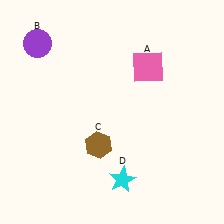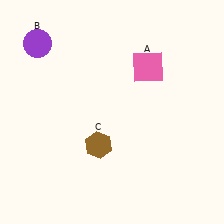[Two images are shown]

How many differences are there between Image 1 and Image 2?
There is 1 difference between the two images.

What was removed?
The cyan star (D) was removed in Image 2.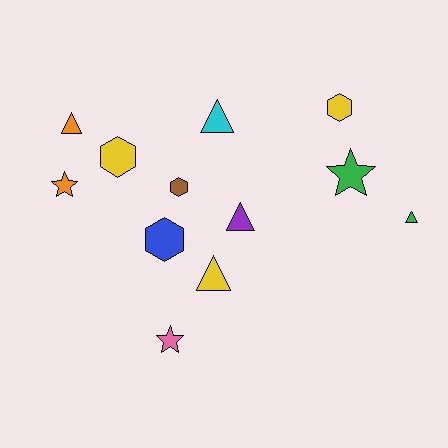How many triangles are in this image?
There are 5 triangles.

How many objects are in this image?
There are 12 objects.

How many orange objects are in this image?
There are 2 orange objects.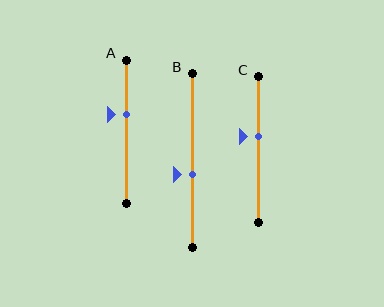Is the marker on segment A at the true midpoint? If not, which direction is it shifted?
No, the marker on segment A is shifted upward by about 12% of the segment length.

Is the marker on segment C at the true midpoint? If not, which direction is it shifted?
No, the marker on segment C is shifted upward by about 9% of the segment length.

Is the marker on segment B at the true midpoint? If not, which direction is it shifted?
No, the marker on segment B is shifted downward by about 8% of the segment length.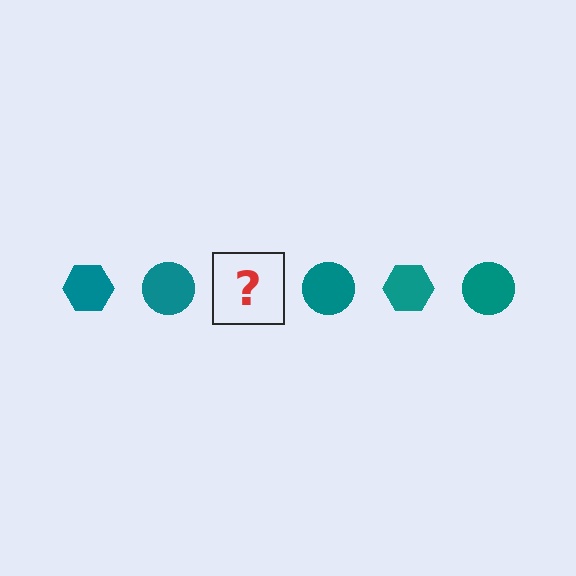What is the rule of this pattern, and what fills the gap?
The rule is that the pattern cycles through hexagon, circle shapes in teal. The gap should be filled with a teal hexagon.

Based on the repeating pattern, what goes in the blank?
The blank should be a teal hexagon.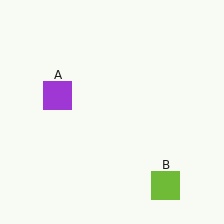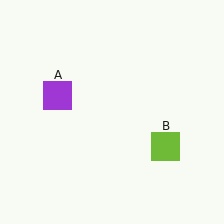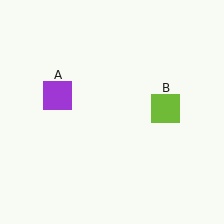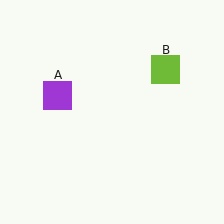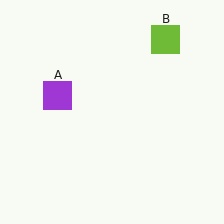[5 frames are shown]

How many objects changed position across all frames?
1 object changed position: lime square (object B).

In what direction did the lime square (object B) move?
The lime square (object B) moved up.